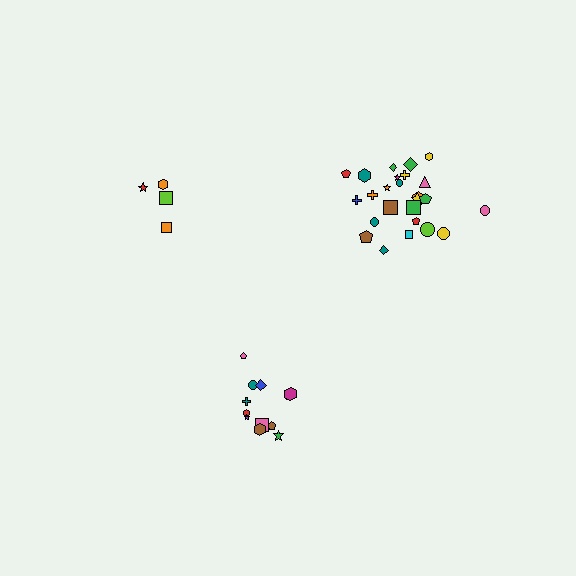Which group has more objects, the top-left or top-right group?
The top-right group.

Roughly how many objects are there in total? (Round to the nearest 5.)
Roughly 40 objects in total.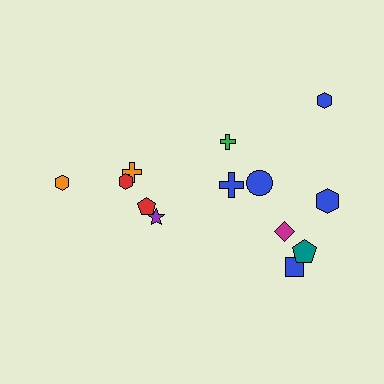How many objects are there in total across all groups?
There are 13 objects.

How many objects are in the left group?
There are 5 objects.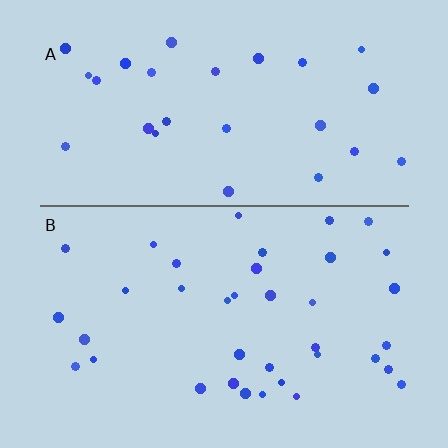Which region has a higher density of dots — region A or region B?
B (the bottom).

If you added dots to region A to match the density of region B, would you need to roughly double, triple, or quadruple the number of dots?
Approximately double.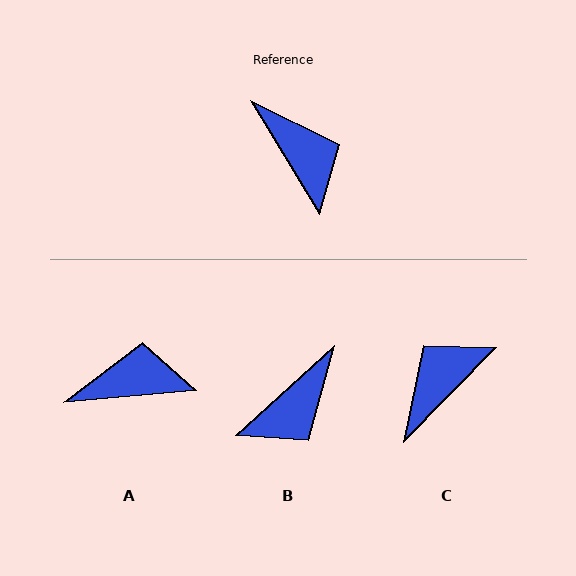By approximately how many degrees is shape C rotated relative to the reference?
Approximately 105 degrees counter-clockwise.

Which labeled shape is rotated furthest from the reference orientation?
C, about 105 degrees away.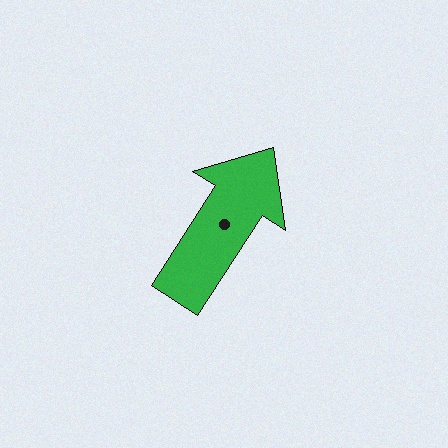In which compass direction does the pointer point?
Northeast.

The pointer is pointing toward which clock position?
Roughly 1 o'clock.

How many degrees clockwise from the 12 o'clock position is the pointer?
Approximately 33 degrees.